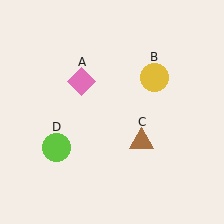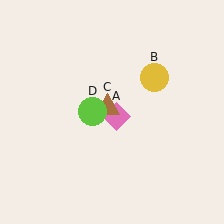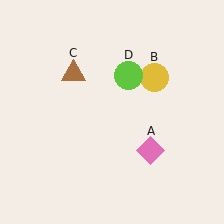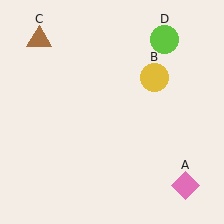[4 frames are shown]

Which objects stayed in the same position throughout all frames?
Yellow circle (object B) remained stationary.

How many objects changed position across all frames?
3 objects changed position: pink diamond (object A), brown triangle (object C), lime circle (object D).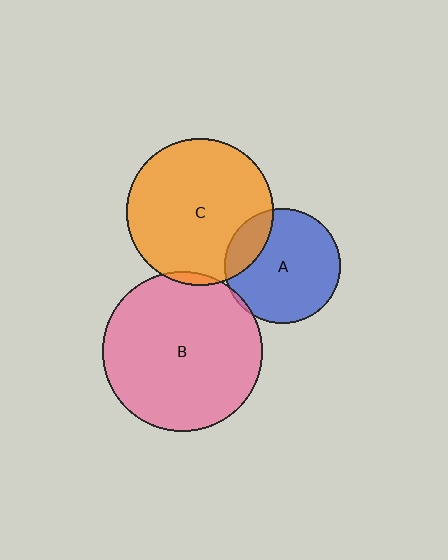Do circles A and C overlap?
Yes.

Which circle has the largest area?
Circle B (pink).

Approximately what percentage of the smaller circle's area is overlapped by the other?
Approximately 20%.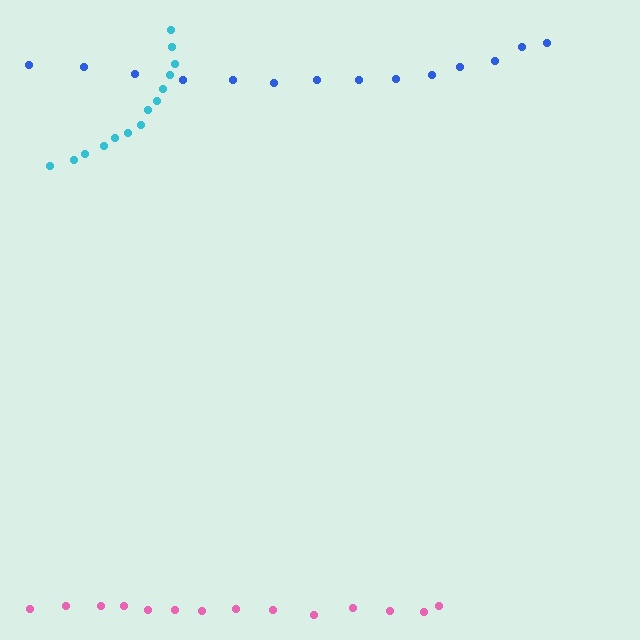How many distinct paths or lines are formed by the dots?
There are 3 distinct paths.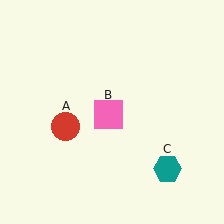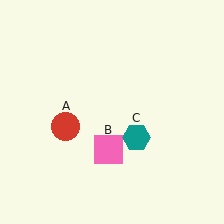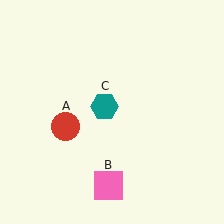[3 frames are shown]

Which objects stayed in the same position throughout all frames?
Red circle (object A) remained stationary.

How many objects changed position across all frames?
2 objects changed position: pink square (object B), teal hexagon (object C).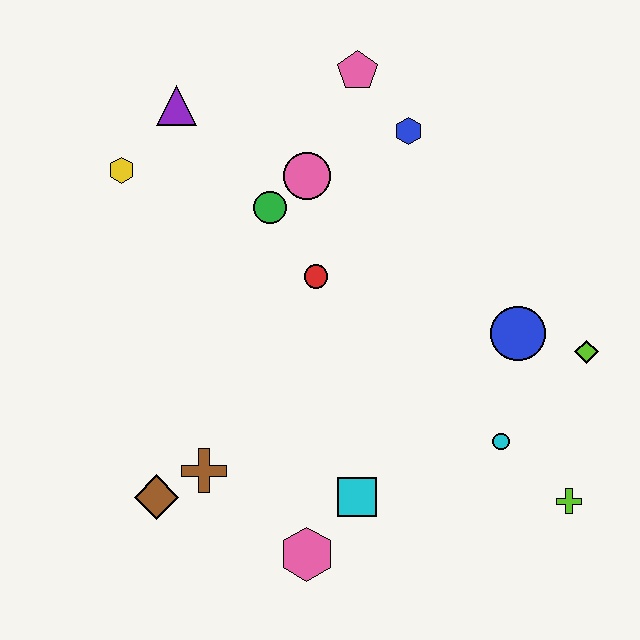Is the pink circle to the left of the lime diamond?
Yes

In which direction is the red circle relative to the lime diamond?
The red circle is to the left of the lime diamond.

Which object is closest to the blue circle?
The lime diamond is closest to the blue circle.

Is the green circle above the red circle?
Yes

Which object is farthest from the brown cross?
The pink pentagon is farthest from the brown cross.